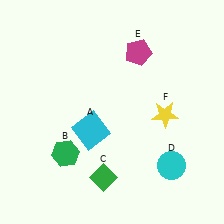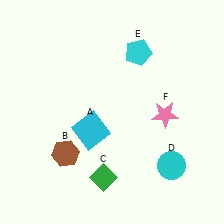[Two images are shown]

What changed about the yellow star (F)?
In Image 1, F is yellow. In Image 2, it changed to pink.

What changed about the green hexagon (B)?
In Image 1, B is green. In Image 2, it changed to brown.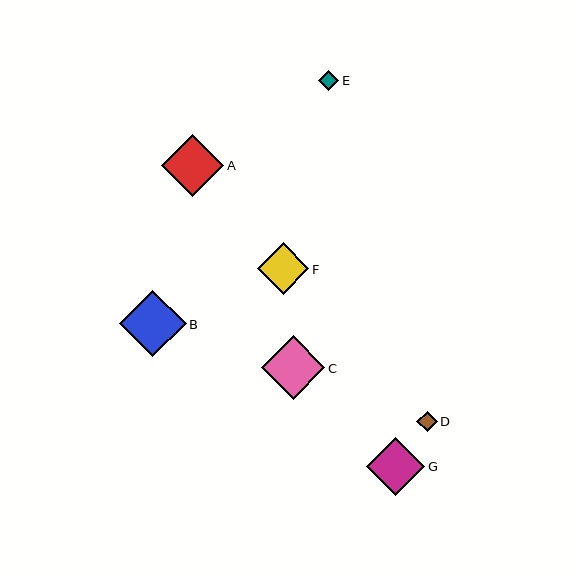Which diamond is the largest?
Diamond B is the largest with a size of approximately 66 pixels.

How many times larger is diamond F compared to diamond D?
Diamond F is approximately 2.5 times the size of diamond D.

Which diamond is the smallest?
Diamond E is the smallest with a size of approximately 20 pixels.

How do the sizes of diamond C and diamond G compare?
Diamond C and diamond G are approximately the same size.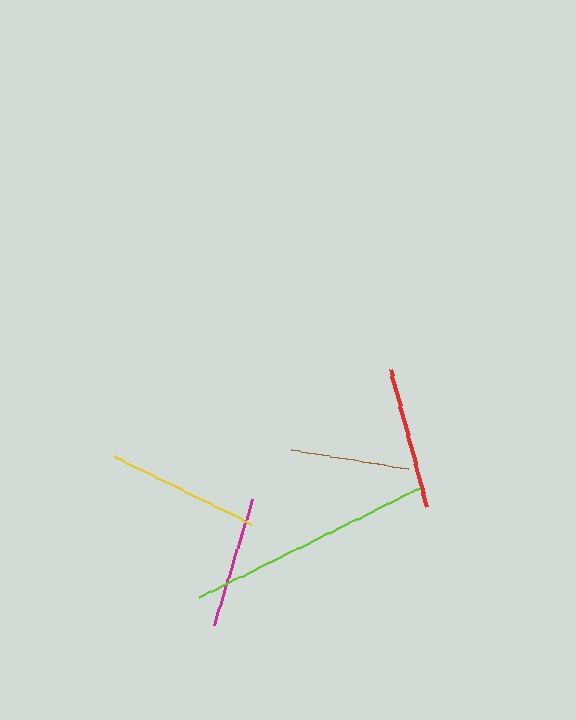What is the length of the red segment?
The red segment is approximately 142 pixels long.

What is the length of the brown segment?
The brown segment is approximately 119 pixels long.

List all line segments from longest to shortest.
From longest to shortest: lime, yellow, red, magenta, brown.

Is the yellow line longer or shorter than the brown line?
The yellow line is longer than the brown line.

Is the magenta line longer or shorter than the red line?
The red line is longer than the magenta line.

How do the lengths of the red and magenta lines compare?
The red and magenta lines are approximately the same length.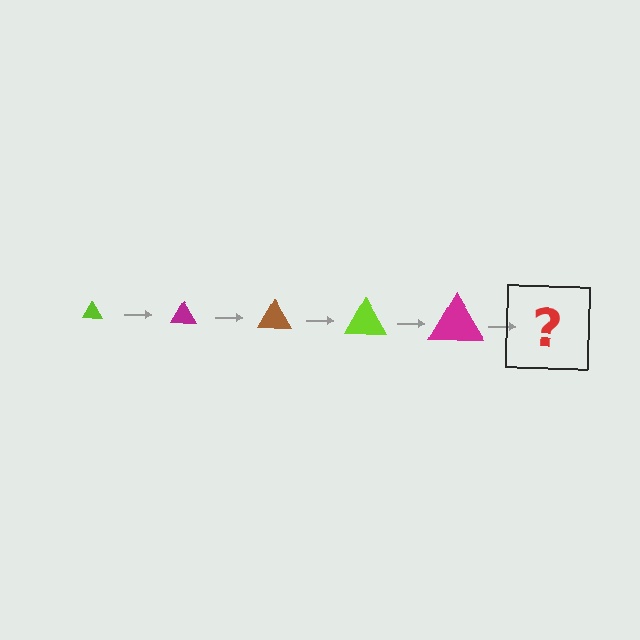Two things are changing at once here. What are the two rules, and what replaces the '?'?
The two rules are that the triangle grows larger each step and the color cycles through lime, magenta, and brown. The '?' should be a brown triangle, larger than the previous one.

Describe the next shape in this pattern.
It should be a brown triangle, larger than the previous one.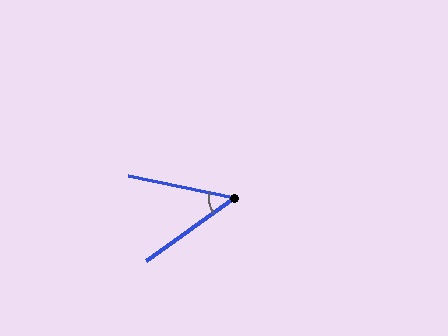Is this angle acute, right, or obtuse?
It is acute.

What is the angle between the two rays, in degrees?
Approximately 48 degrees.